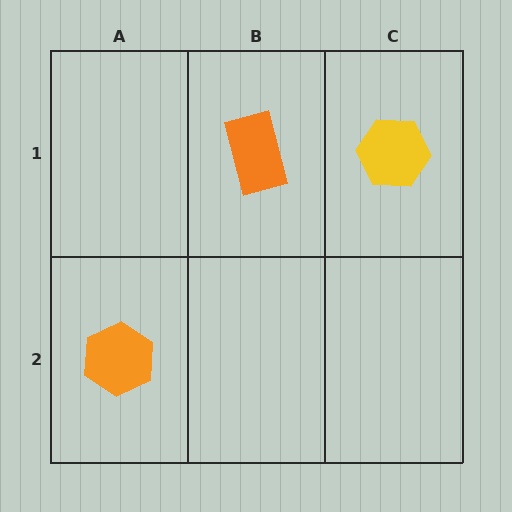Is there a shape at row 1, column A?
No, that cell is empty.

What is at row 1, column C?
A yellow hexagon.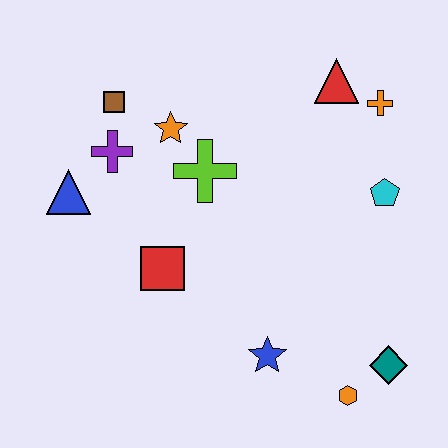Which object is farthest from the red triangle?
The orange hexagon is farthest from the red triangle.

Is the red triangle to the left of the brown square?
No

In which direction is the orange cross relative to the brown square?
The orange cross is to the right of the brown square.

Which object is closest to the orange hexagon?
The teal diamond is closest to the orange hexagon.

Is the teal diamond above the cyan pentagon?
No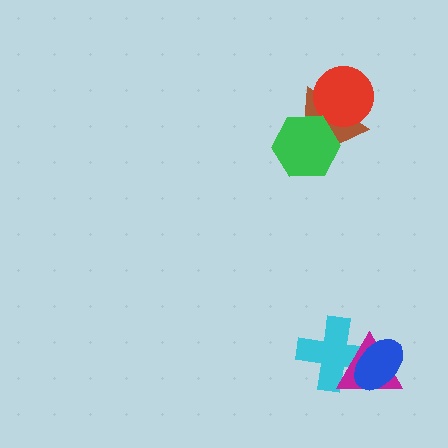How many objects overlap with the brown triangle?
2 objects overlap with the brown triangle.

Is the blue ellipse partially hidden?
No, no other shape covers it.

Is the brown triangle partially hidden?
Yes, it is partially covered by another shape.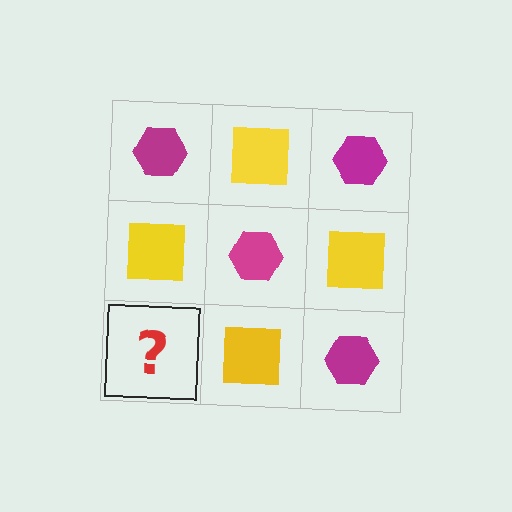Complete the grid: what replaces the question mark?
The question mark should be replaced with a magenta hexagon.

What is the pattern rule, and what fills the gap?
The rule is that it alternates magenta hexagon and yellow square in a checkerboard pattern. The gap should be filled with a magenta hexagon.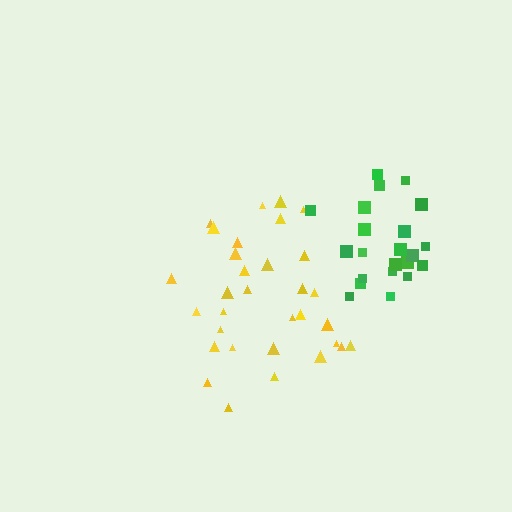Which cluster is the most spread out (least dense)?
Yellow.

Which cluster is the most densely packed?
Green.